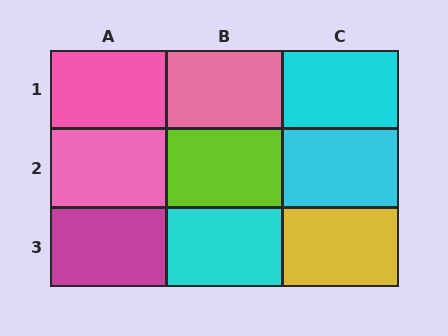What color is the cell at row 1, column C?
Cyan.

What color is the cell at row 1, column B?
Pink.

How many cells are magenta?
1 cell is magenta.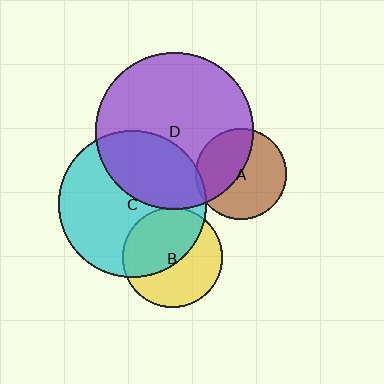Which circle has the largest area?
Circle D (purple).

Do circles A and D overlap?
Yes.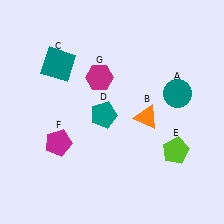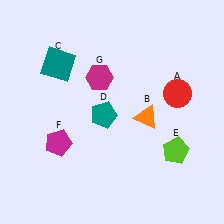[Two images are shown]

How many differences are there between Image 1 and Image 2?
There is 1 difference between the two images.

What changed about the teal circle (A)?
In Image 1, A is teal. In Image 2, it changed to red.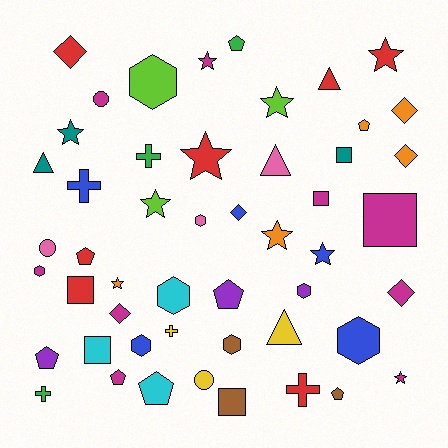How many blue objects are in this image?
There are 5 blue objects.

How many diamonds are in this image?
There are 6 diamonds.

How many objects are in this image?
There are 50 objects.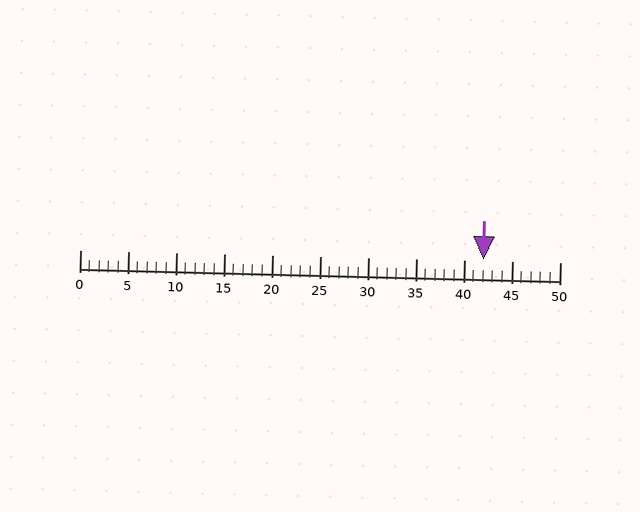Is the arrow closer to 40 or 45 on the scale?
The arrow is closer to 40.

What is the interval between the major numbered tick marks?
The major tick marks are spaced 5 units apart.